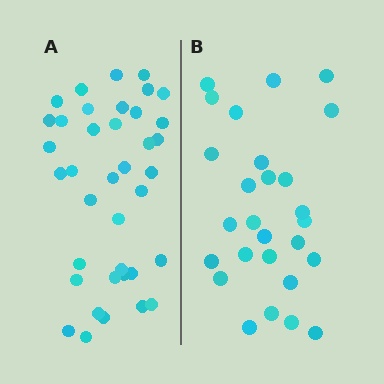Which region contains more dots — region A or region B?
Region A (the left region) has more dots.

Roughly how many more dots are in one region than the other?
Region A has roughly 12 or so more dots than region B.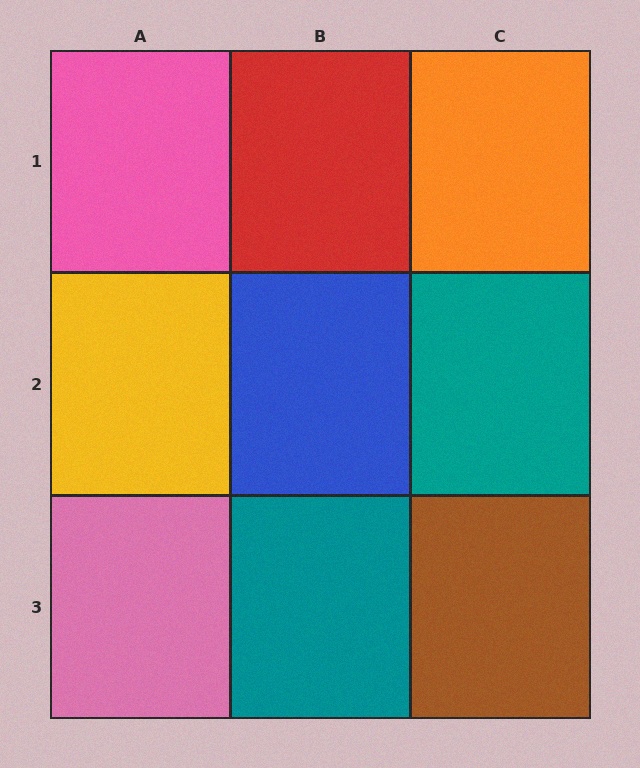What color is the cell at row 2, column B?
Blue.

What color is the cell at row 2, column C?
Teal.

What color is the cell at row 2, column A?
Yellow.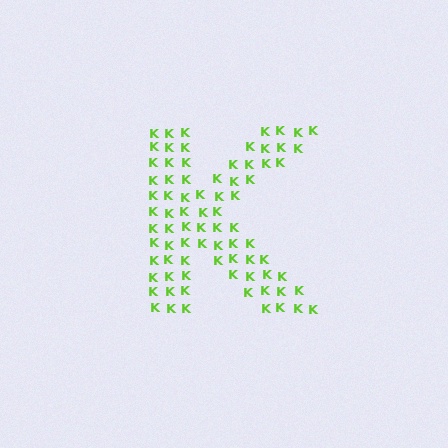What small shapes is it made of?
It is made of small letter K's.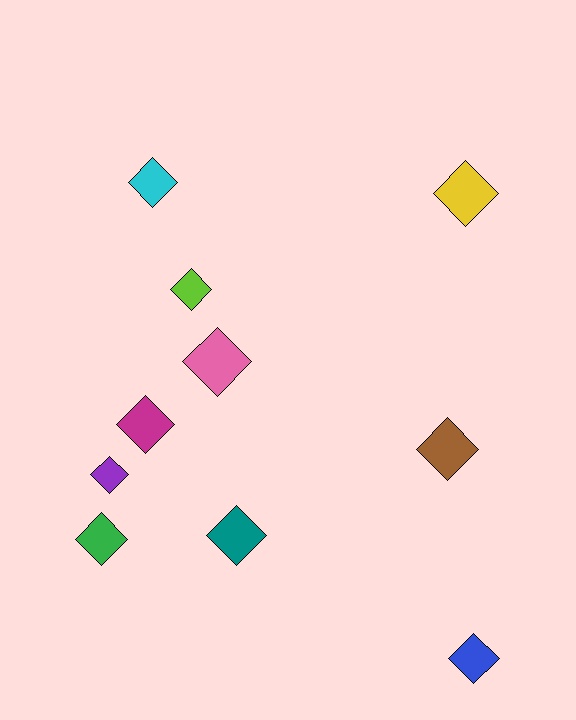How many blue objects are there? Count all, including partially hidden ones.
There is 1 blue object.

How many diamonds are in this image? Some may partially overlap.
There are 10 diamonds.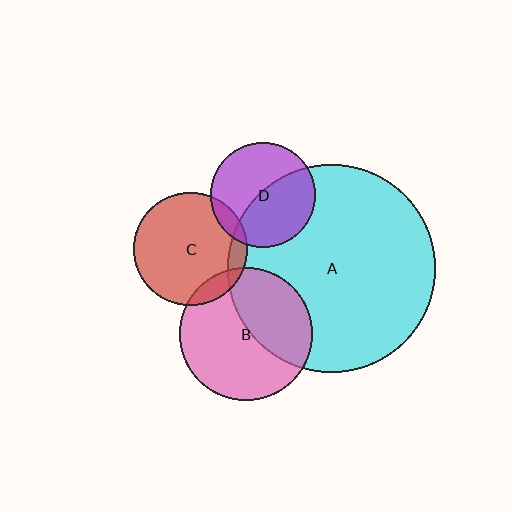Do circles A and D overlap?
Yes.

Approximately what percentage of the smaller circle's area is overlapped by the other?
Approximately 50%.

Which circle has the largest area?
Circle A (cyan).